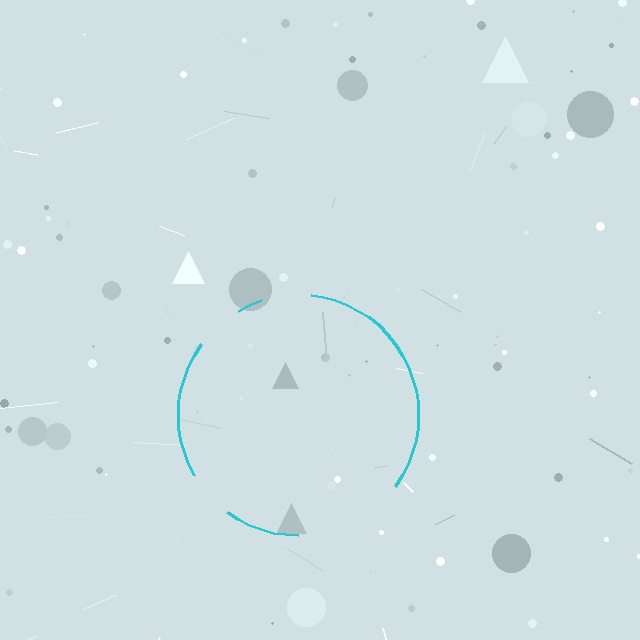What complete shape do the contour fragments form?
The contour fragments form a circle.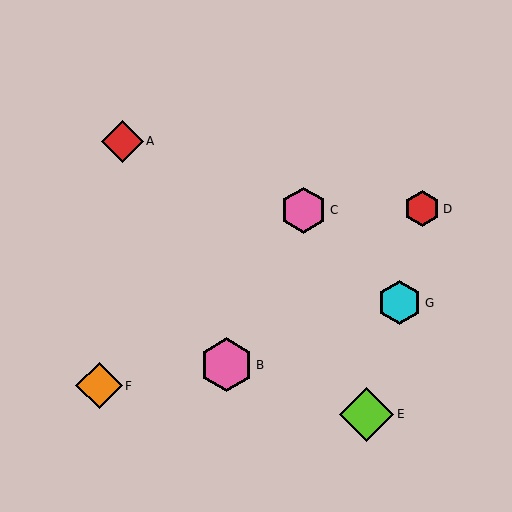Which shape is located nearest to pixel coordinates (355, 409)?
The lime diamond (labeled E) at (367, 414) is nearest to that location.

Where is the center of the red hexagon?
The center of the red hexagon is at (422, 209).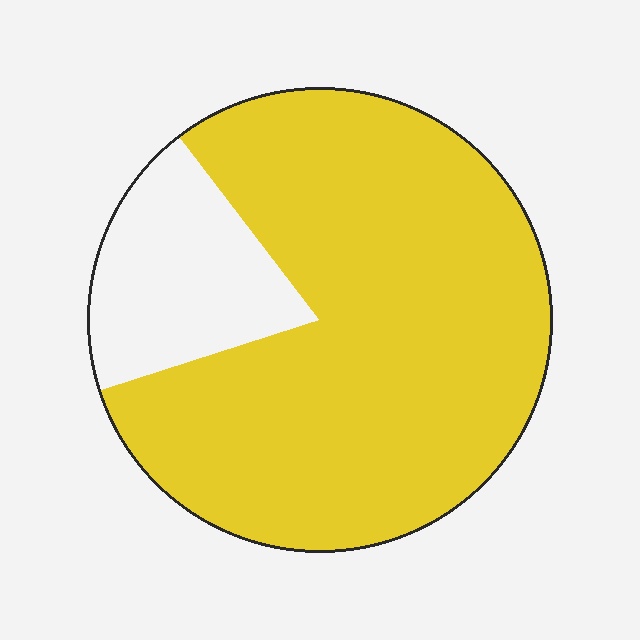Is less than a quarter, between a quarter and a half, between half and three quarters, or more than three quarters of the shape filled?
More than three quarters.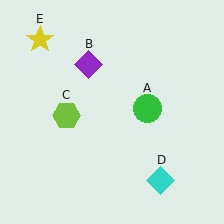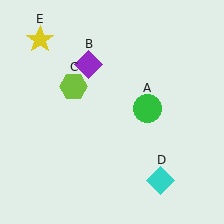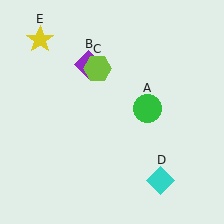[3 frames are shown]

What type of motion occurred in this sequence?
The lime hexagon (object C) rotated clockwise around the center of the scene.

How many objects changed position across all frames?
1 object changed position: lime hexagon (object C).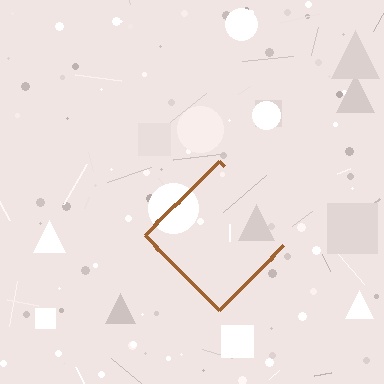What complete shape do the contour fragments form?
The contour fragments form a diamond.